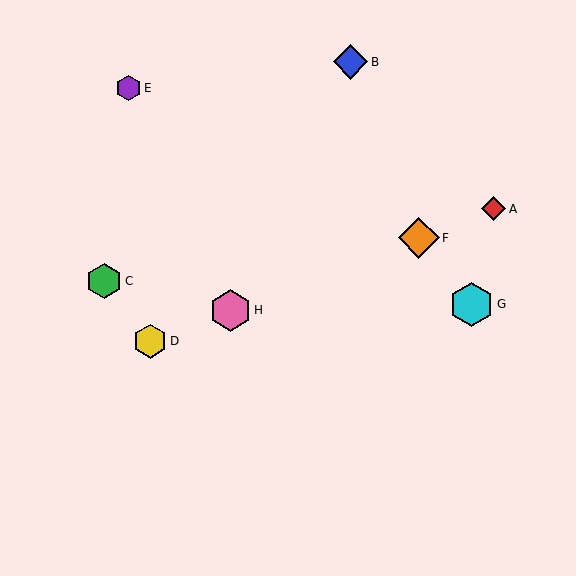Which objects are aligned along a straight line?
Objects A, D, F, H are aligned along a straight line.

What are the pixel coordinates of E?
Object E is at (128, 88).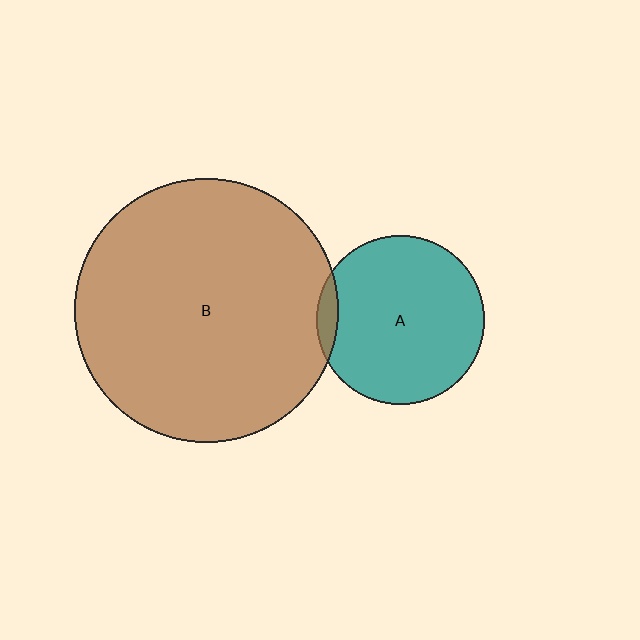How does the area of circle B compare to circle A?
Approximately 2.5 times.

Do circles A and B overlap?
Yes.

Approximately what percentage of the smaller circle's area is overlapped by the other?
Approximately 5%.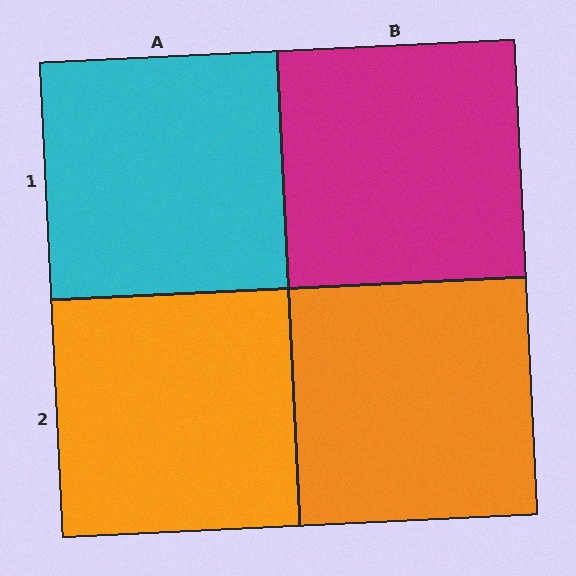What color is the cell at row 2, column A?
Orange.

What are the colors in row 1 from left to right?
Cyan, magenta.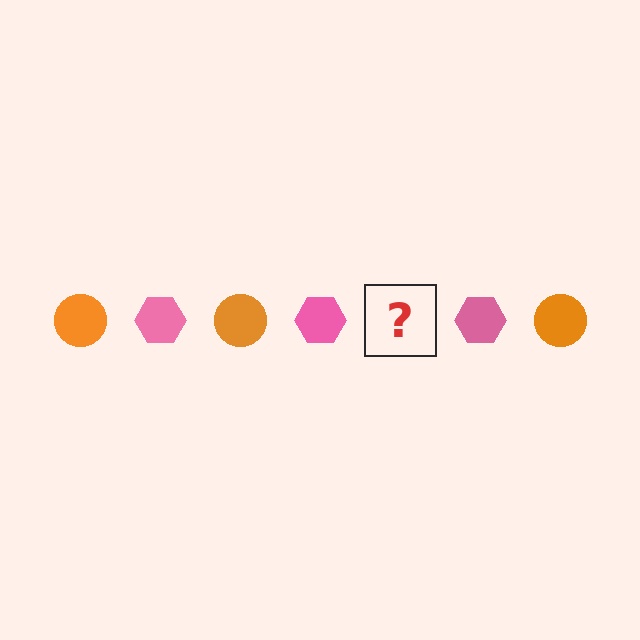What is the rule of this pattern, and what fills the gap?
The rule is that the pattern alternates between orange circle and pink hexagon. The gap should be filled with an orange circle.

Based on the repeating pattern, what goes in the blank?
The blank should be an orange circle.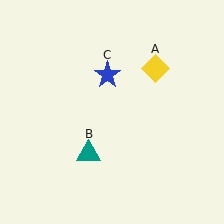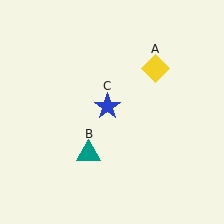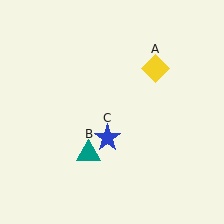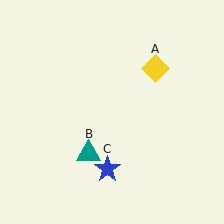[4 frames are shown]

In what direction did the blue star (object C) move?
The blue star (object C) moved down.